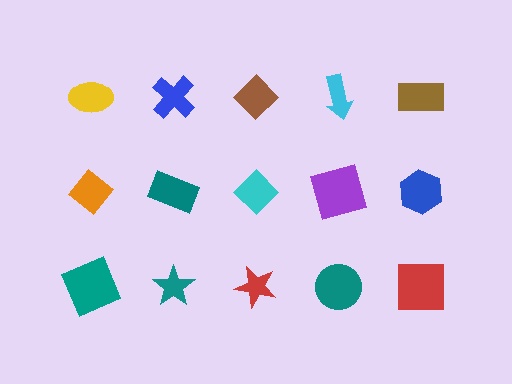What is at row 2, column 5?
A blue hexagon.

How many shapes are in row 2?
5 shapes.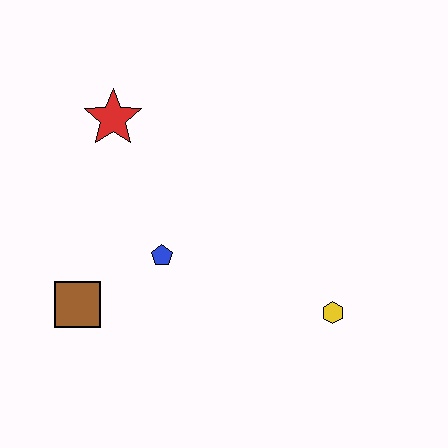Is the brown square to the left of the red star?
Yes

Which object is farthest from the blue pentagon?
The yellow hexagon is farthest from the blue pentagon.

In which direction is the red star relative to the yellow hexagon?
The red star is to the left of the yellow hexagon.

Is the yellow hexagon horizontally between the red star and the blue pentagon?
No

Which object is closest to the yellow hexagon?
The blue pentagon is closest to the yellow hexagon.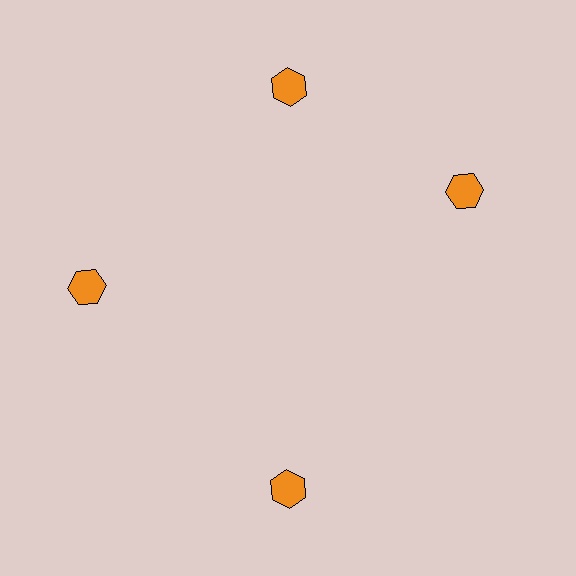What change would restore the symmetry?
The symmetry would be restored by rotating it back into even spacing with its neighbors so that all 4 hexagons sit at equal angles and equal distance from the center.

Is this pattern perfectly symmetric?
No. The 4 orange hexagons are arranged in a ring, but one element near the 3 o'clock position is rotated out of alignment along the ring, breaking the 4-fold rotational symmetry.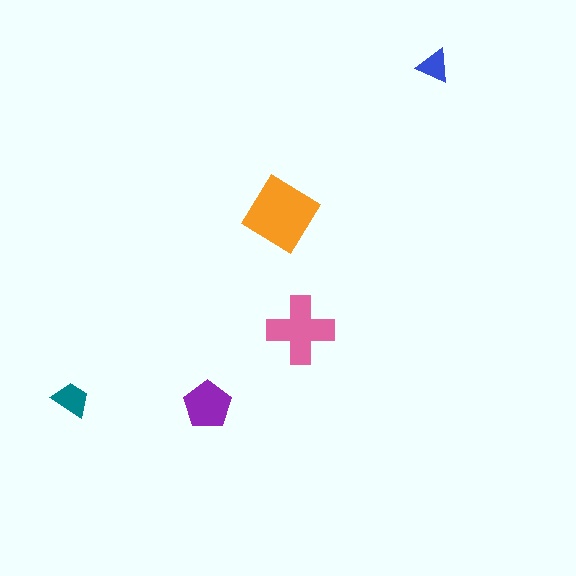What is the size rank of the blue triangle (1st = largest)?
5th.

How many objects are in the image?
There are 5 objects in the image.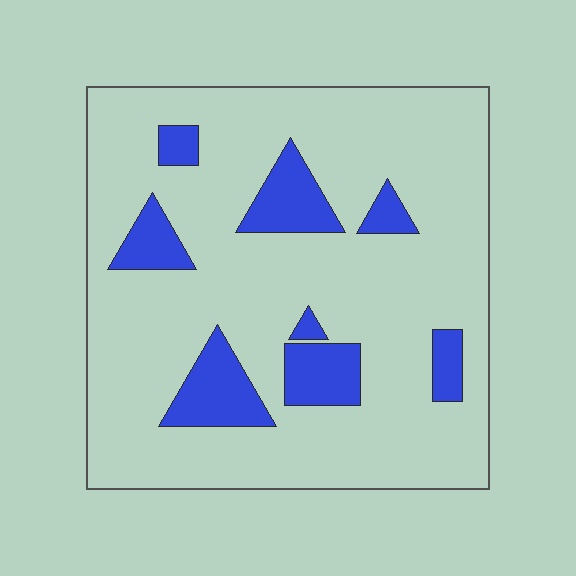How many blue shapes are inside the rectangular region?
8.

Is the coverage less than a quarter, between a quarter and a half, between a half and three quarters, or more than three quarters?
Less than a quarter.